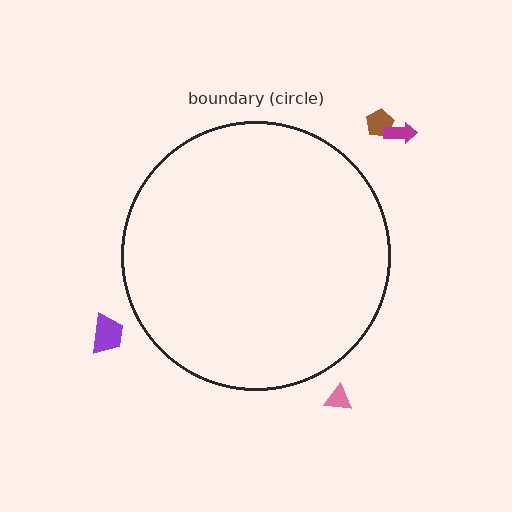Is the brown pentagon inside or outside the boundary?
Outside.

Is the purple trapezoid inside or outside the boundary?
Outside.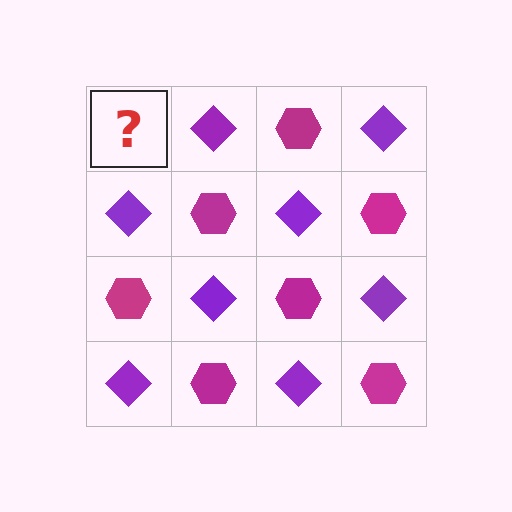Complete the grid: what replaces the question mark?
The question mark should be replaced with a magenta hexagon.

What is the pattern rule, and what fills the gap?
The rule is that it alternates magenta hexagon and purple diamond in a checkerboard pattern. The gap should be filled with a magenta hexagon.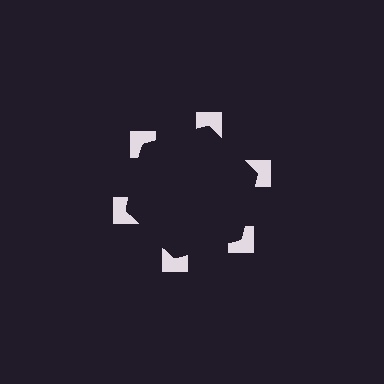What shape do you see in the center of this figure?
An illusory hexagon — its edges are inferred from the aligned wedge cuts in the notched squares, not physically drawn.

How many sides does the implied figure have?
6 sides.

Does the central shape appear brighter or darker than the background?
It typically appears slightly darker than the background, even though no actual brightness change is drawn.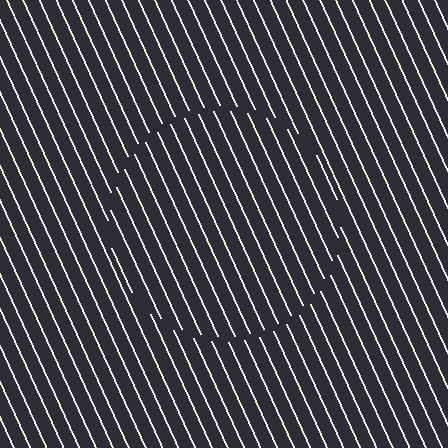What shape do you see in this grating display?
An illusory circle. The interior of the shape contains the same grating, shifted by half a period — the contour is defined by the phase discontinuity where line-ends from the inner and outer gratings abut.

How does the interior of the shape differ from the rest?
The interior of the shape contains the same grating, shifted by half a period — the contour is defined by the phase discontinuity where line-ends from the inner and outer gratings abut.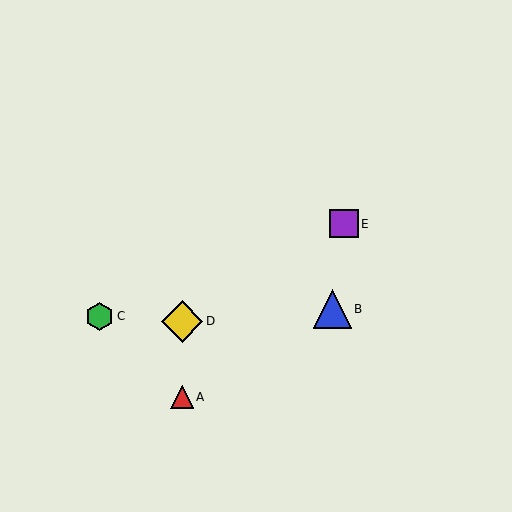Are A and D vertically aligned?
Yes, both are at x≈182.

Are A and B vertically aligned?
No, A is at x≈182 and B is at x≈332.